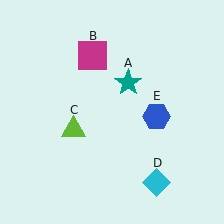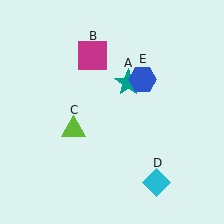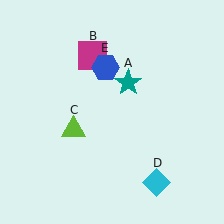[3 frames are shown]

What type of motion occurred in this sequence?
The blue hexagon (object E) rotated counterclockwise around the center of the scene.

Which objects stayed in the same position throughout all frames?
Teal star (object A) and magenta square (object B) and lime triangle (object C) and cyan diamond (object D) remained stationary.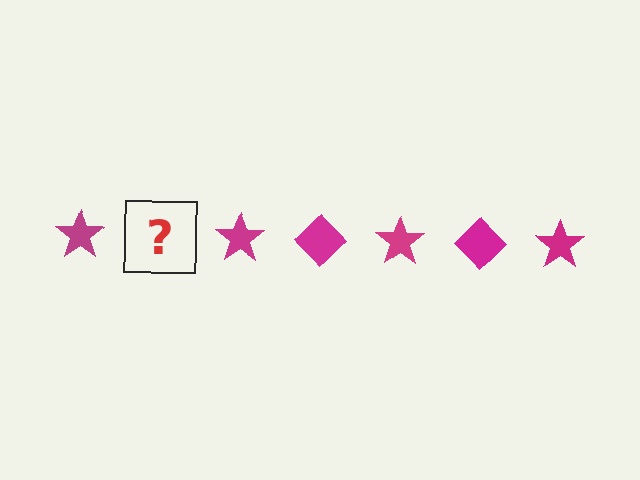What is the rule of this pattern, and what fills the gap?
The rule is that the pattern cycles through star, diamond shapes in magenta. The gap should be filled with a magenta diamond.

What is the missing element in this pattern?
The missing element is a magenta diamond.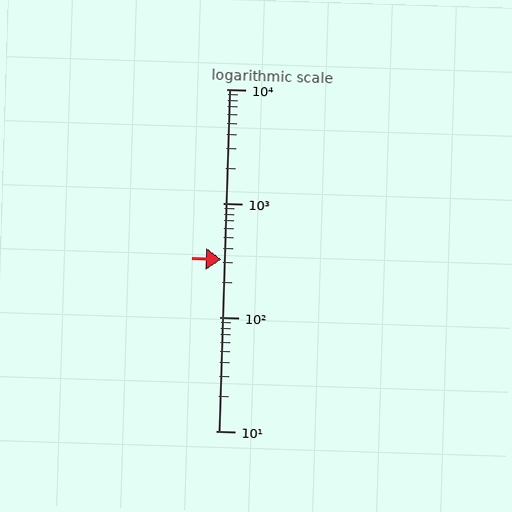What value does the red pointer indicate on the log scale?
The pointer indicates approximately 320.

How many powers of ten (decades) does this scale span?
The scale spans 3 decades, from 10 to 10000.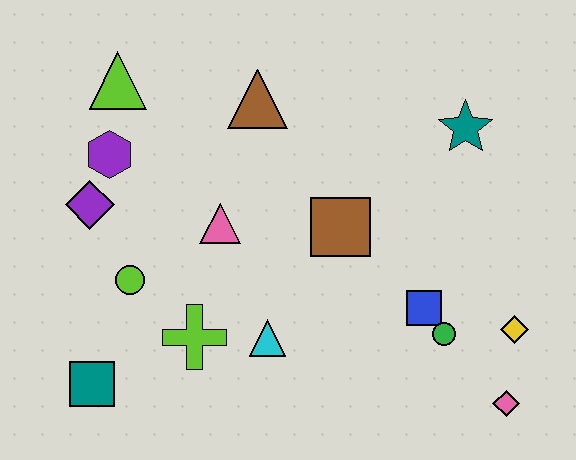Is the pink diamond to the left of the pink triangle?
No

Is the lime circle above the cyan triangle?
Yes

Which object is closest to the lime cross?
The cyan triangle is closest to the lime cross.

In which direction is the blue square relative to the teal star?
The blue square is below the teal star.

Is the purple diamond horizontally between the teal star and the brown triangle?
No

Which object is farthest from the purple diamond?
The pink diamond is farthest from the purple diamond.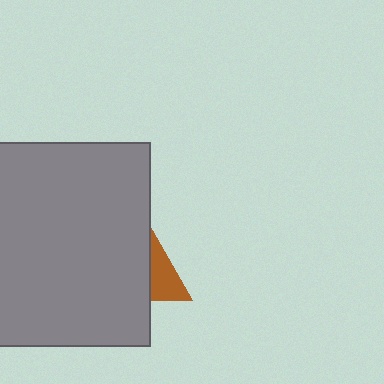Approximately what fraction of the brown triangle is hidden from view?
Roughly 69% of the brown triangle is hidden behind the gray square.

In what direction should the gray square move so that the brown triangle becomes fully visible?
The gray square should move left. That is the shortest direction to clear the overlap and leave the brown triangle fully visible.